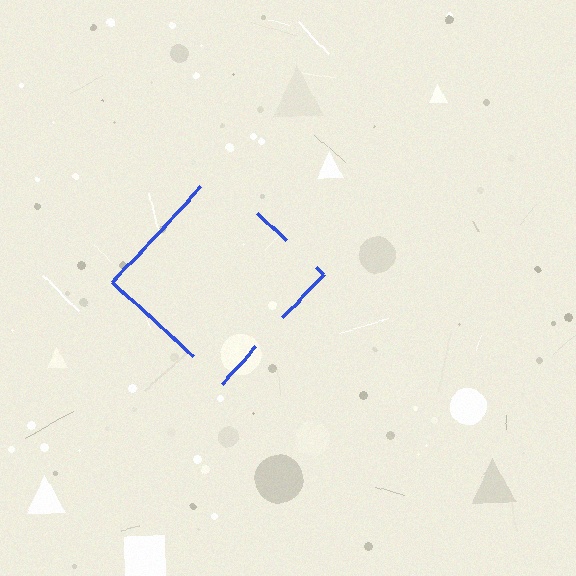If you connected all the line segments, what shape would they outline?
They would outline a diamond.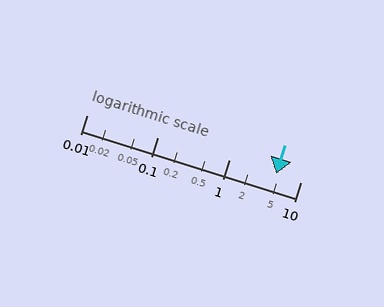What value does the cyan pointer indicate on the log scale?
The pointer indicates approximately 4.6.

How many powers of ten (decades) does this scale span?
The scale spans 3 decades, from 0.01 to 10.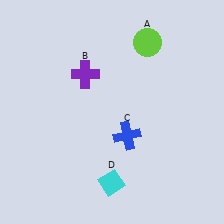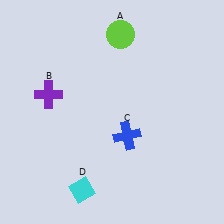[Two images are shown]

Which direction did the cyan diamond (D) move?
The cyan diamond (D) moved left.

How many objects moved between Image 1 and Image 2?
3 objects moved between the two images.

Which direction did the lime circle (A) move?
The lime circle (A) moved left.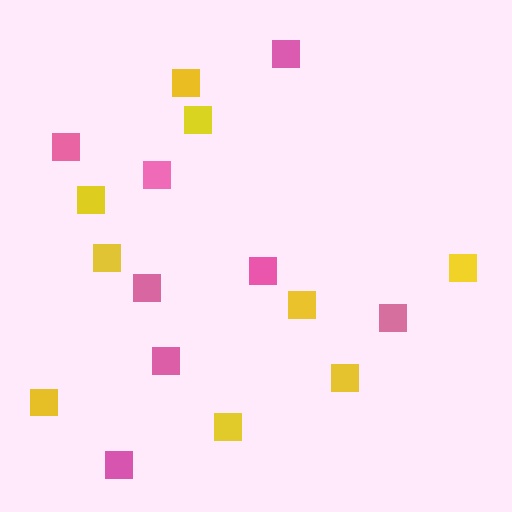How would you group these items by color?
There are 2 groups: one group of pink squares (8) and one group of yellow squares (9).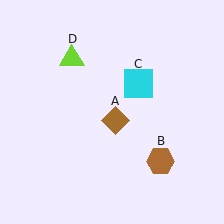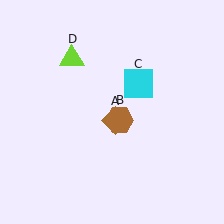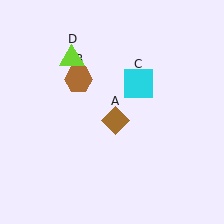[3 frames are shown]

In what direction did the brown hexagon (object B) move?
The brown hexagon (object B) moved up and to the left.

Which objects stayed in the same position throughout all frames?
Brown diamond (object A) and cyan square (object C) and lime triangle (object D) remained stationary.